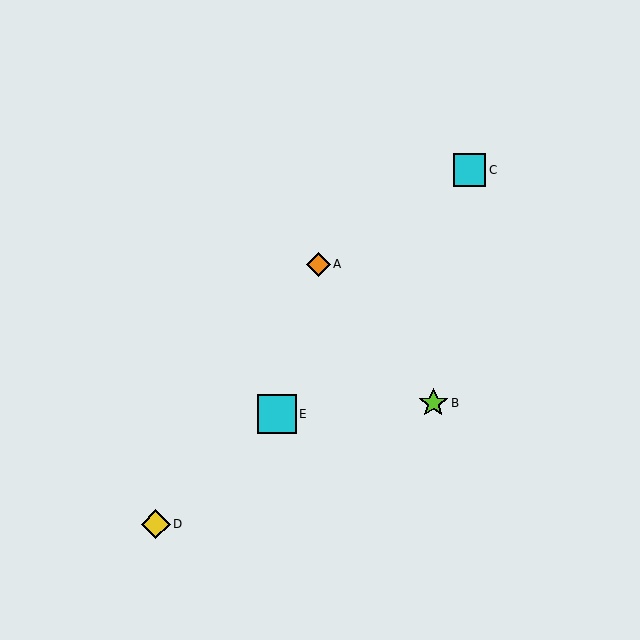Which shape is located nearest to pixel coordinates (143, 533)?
The yellow diamond (labeled D) at (156, 524) is nearest to that location.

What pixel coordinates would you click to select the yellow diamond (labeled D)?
Click at (156, 524) to select the yellow diamond D.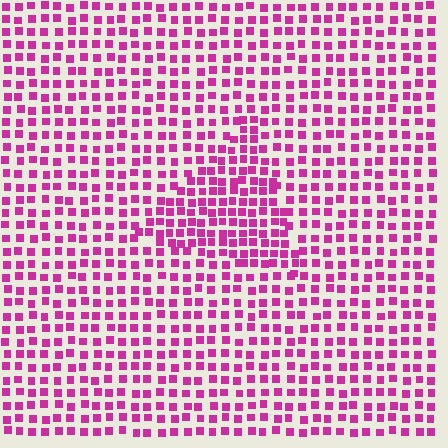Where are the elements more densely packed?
The elements are more densely packed inside the triangle boundary.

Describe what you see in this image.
The image contains small magenta elements arranged at two different densities. A triangle-shaped region is visible where the elements are more densely packed than the surrounding area.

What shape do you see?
I see a triangle.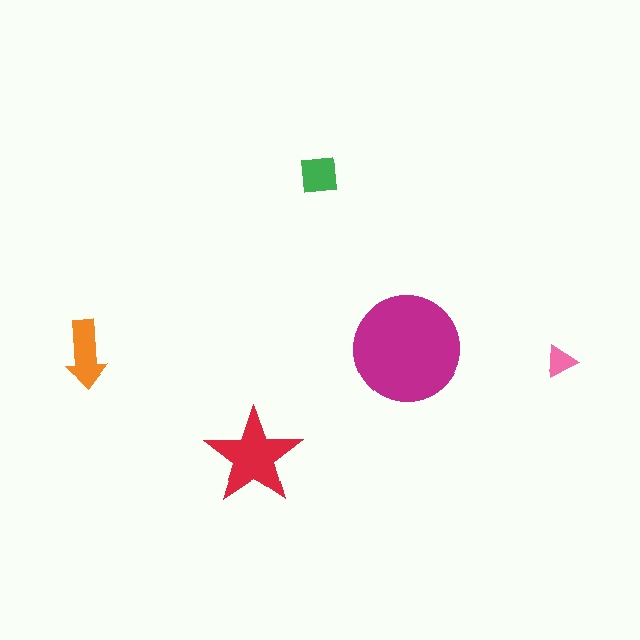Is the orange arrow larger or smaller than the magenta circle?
Smaller.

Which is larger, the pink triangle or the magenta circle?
The magenta circle.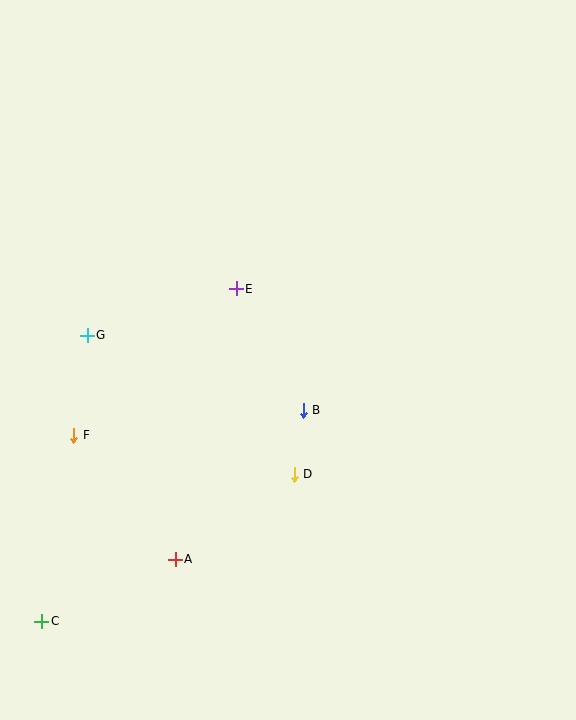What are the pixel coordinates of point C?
Point C is at (42, 621).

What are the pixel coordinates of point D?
Point D is at (294, 474).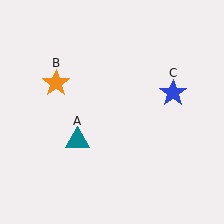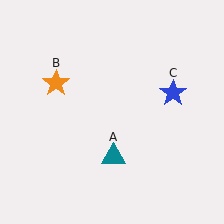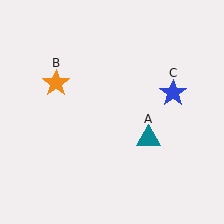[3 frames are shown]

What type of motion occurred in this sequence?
The teal triangle (object A) rotated counterclockwise around the center of the scene.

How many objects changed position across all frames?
1 object changed position: teal triangle (object A).